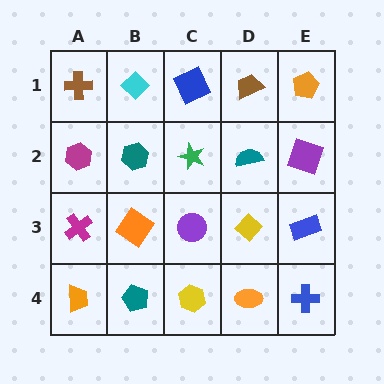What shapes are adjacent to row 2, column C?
A blue square (row 1, column C), a purple circle (row 3, column C), a teal hexagon (row 2, column B), a teal semicircle (row 2, column D).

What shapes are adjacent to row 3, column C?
A green star (row 2, column C), a yellow hexagon (row 4, column C), an orange diamond (row 3, column B), a yellow diamond (row 3, column D).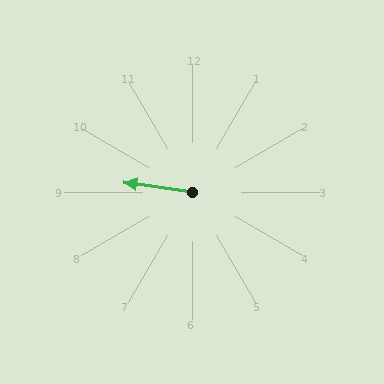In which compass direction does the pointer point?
West.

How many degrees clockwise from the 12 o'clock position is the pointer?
Approximately 278 degrees.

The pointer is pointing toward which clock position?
Roughly 9 o'clock.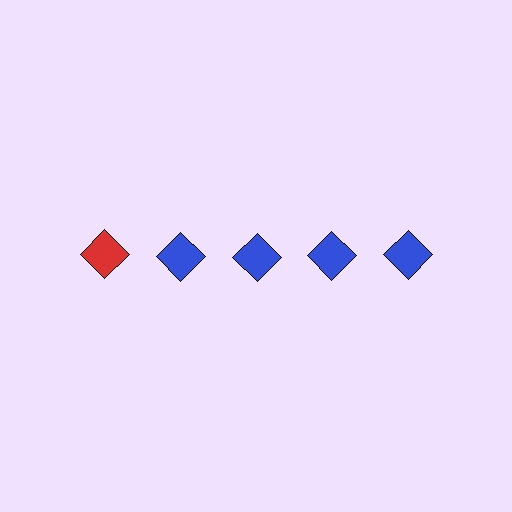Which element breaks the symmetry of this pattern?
The red diamond in the top row, leftmost column breaks the symmetry. All other shapes are blue diamonds.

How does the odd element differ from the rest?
It has a different color: red instead of blue.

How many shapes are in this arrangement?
There are 5 shapes arranged in a grid pattern.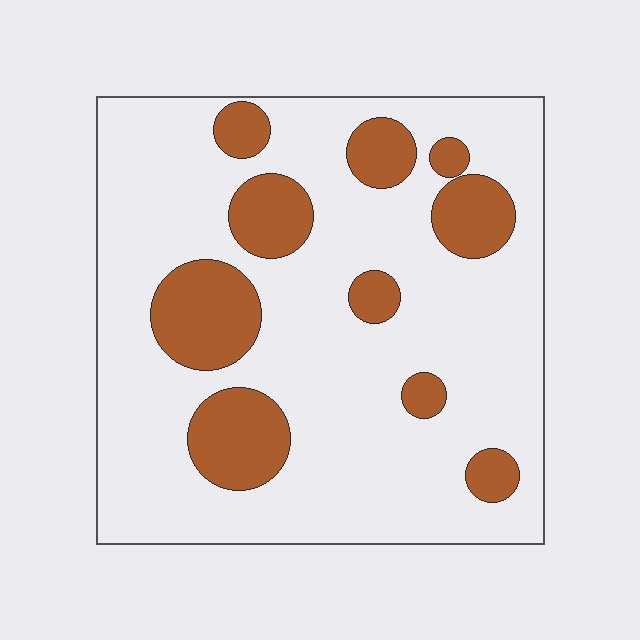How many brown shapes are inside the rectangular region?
10.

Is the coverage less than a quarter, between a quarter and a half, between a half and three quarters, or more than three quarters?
Less than a quarter.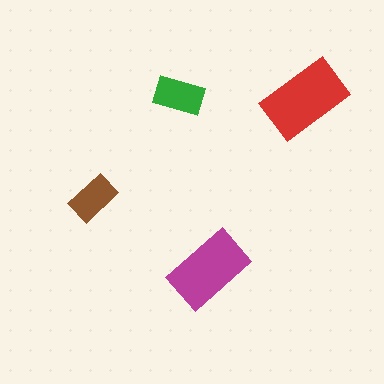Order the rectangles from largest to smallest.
the red one, the magenta one, the green one, the brown one.